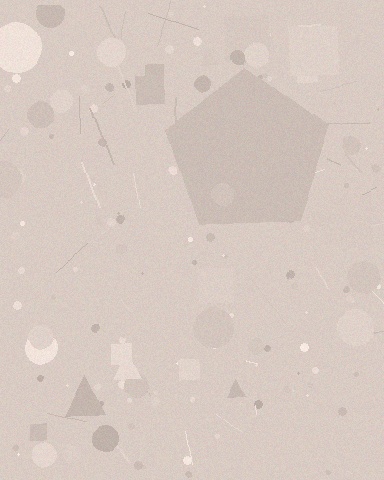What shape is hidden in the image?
A pentagon is hidden in the image.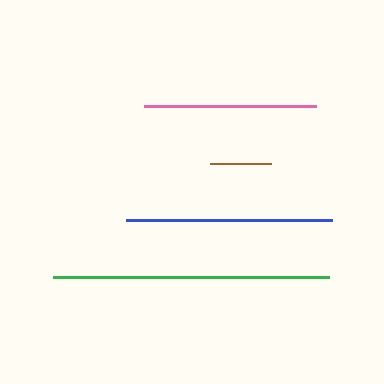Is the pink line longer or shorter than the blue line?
The blue line is longer than the pink line.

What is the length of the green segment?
The green segment is approximately 276 pixels long.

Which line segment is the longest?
The green line is the longest at approximately 276 pixels.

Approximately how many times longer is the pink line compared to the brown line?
The pink line is approximately 2.8 times the length of the brown line.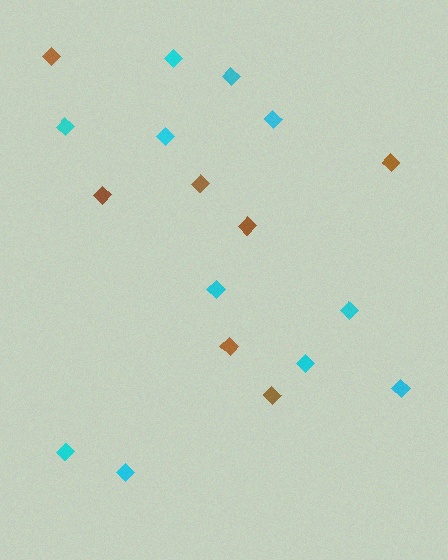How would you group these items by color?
There are 2 groups: one group of brown diamonds (7) and one group of cyan diamonds (11).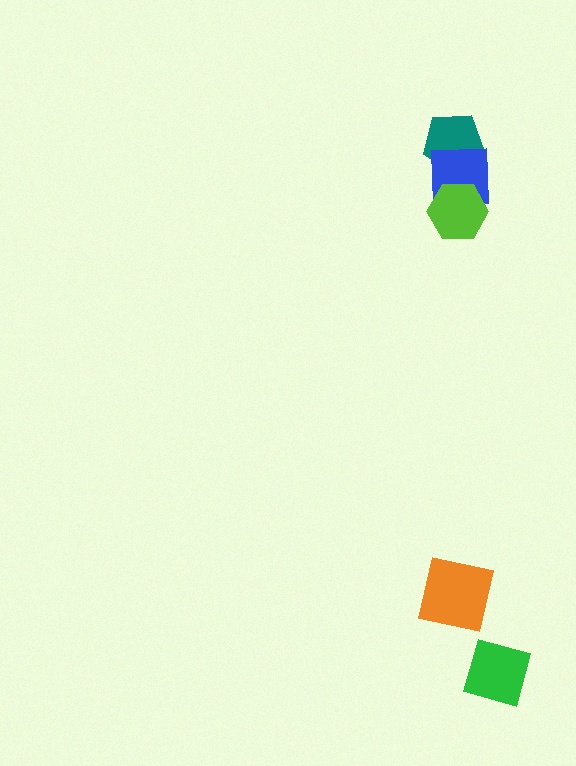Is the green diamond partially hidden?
No, no other shape covers it.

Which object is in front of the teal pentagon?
The blue square is in front of the teal pentagon.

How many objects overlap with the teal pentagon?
1 object overlaps with the teal pentagon.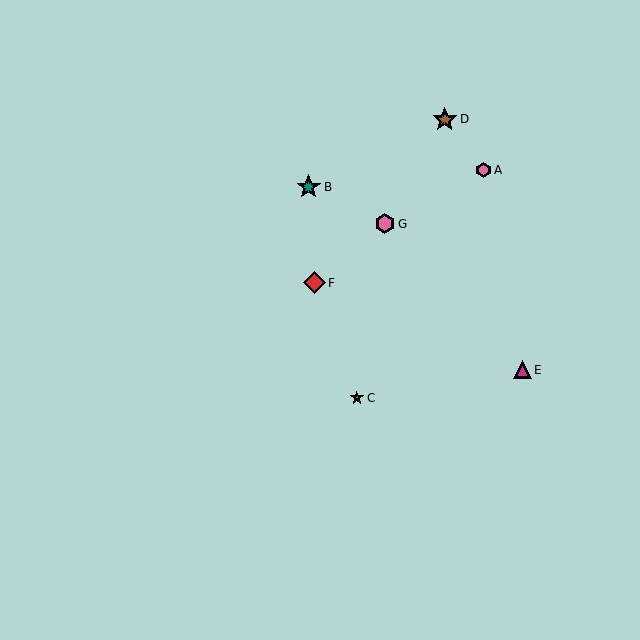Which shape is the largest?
The teal star (labeled B) is the largest.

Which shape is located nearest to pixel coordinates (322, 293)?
The red diamond (labeled F) at (315, 283) is nearest to that location.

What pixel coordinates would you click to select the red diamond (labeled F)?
Click at (315, 283) to select the red diamond F.